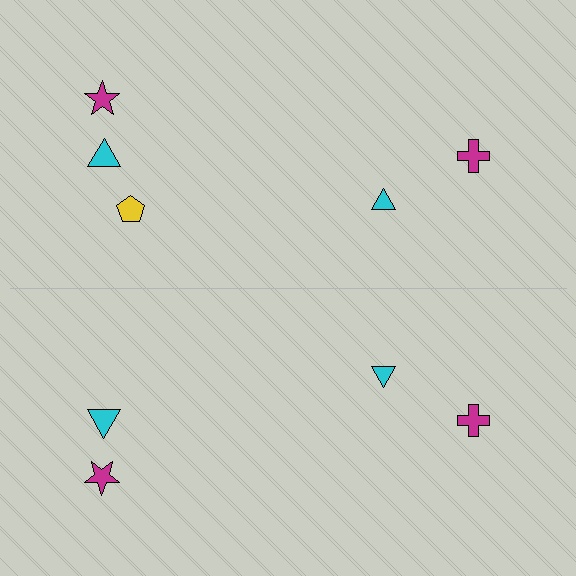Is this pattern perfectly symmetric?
No, the pattern is not perfectly symmetric. A yellow pentagon is missing from the bottom side.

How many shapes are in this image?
There are 9 shapes in this image.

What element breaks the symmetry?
A yellow pentagon is missing from the bottom side.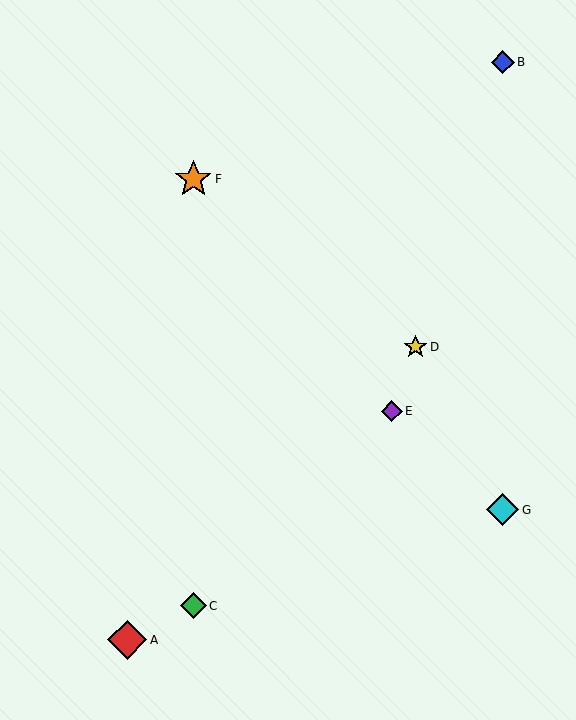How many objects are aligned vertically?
2 objects (C, F) are aligned vertically.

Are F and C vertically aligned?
Yes, both are at x≈193.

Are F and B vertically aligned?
No, F is at x≈193 and B is at x≈503.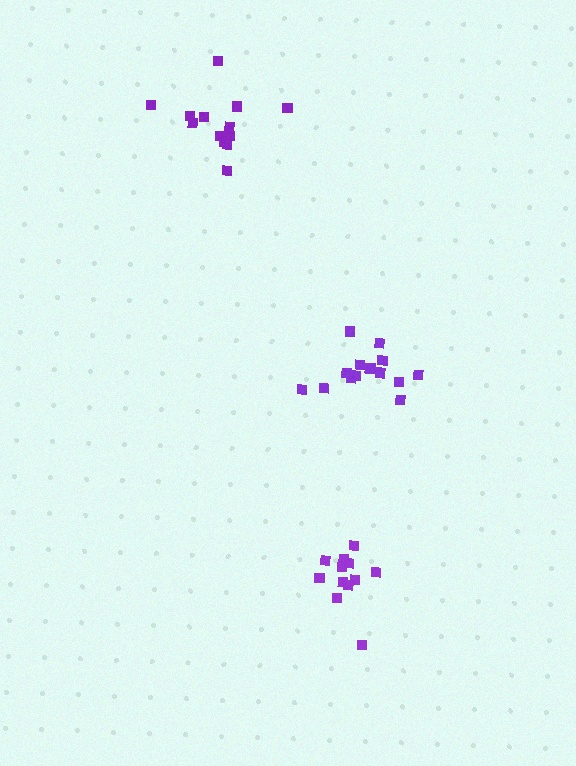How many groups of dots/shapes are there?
There are 3 groups.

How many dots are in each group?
Group 1: 13 dots, Group 2: 12 dots, Group 3: 15 dots (40 total).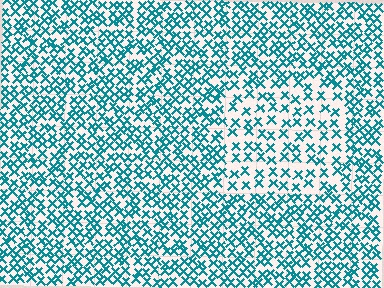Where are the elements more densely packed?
The elements are more densely packed outside the rectangle boundary.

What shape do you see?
I see a rectangle.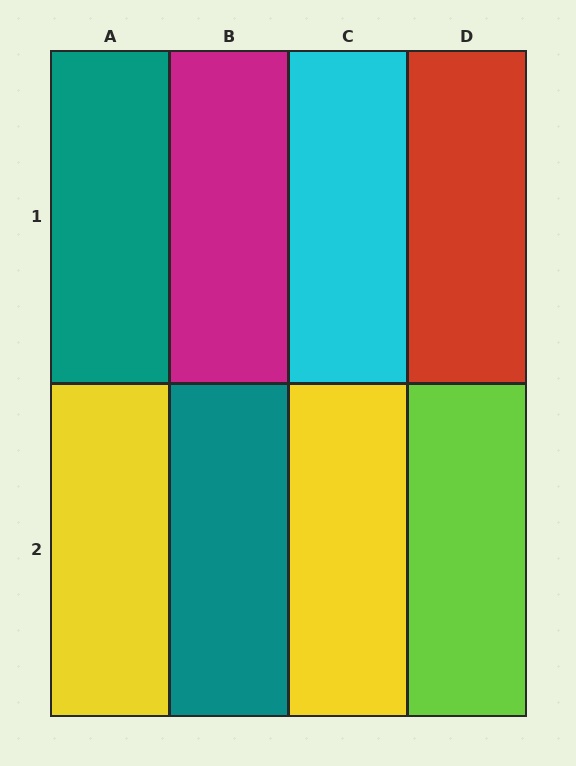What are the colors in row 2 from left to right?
Yellow, teal, yellow, lime.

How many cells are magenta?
1 cell is magenta.